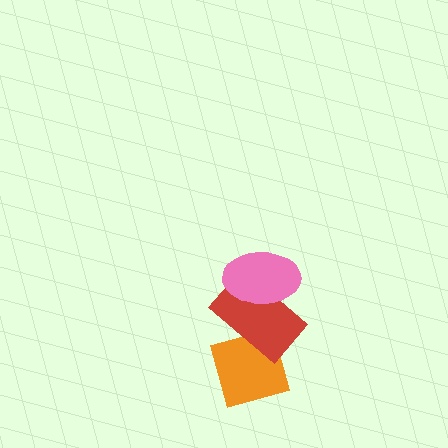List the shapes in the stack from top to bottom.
From top to bottom: the pink ellipse, the red rectangle, the orange diamond.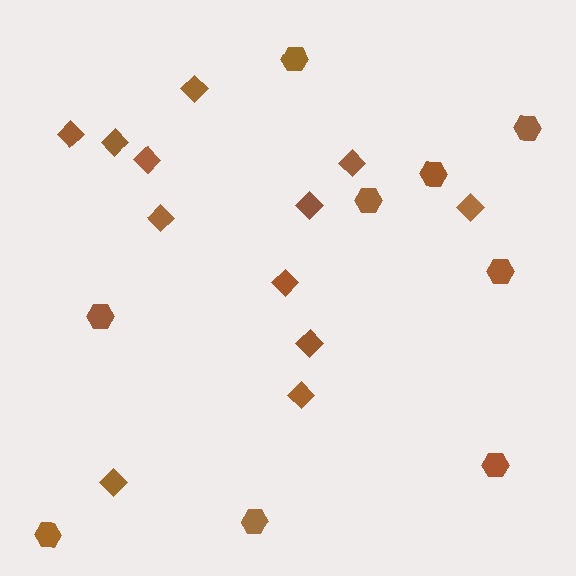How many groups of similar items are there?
There are 2 groups: one group of diamonds (12) and one group of hexagons (9).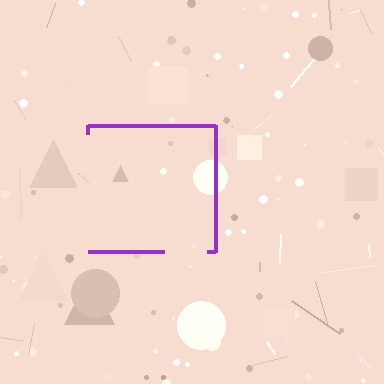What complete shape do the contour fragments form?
The contour fragments form a square.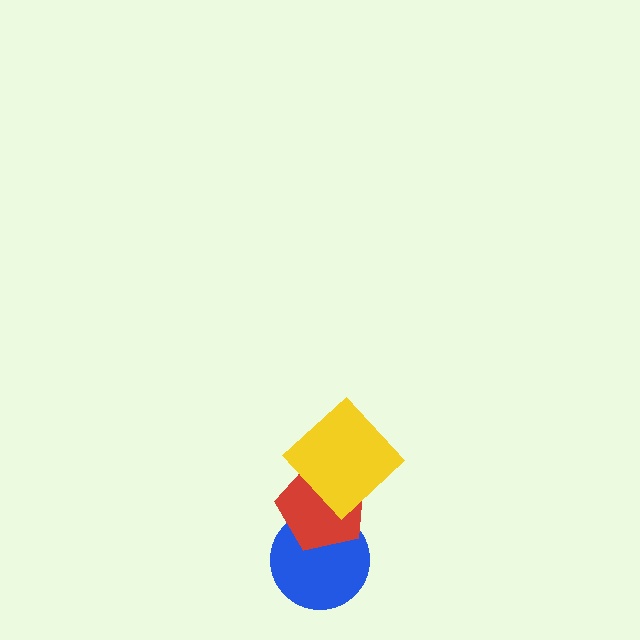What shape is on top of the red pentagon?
The yellow diamond is on top of the red pentagon.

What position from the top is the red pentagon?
The red pentagon is 2nd from the top.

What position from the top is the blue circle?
The blue circle is 3rd from the top.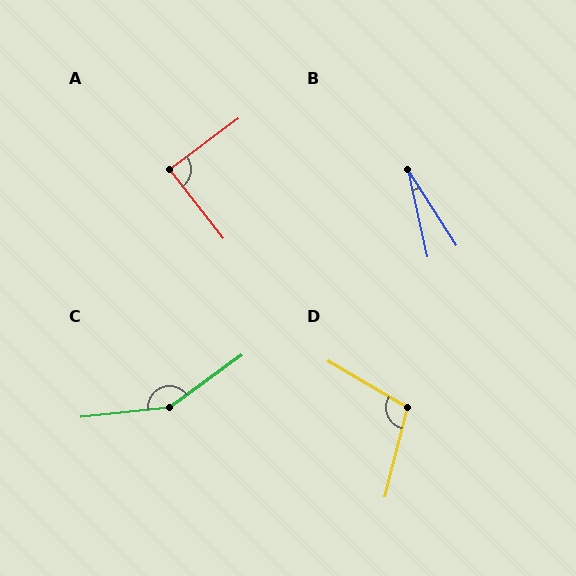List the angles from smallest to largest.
B (20°), A (88°), D (106°), C (150°).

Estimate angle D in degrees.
Approximately 106 degrees.